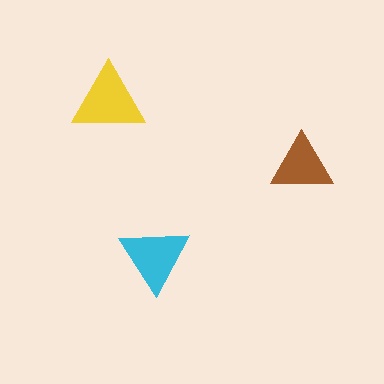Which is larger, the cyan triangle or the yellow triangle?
The yellow one.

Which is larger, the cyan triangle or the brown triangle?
The cyan one.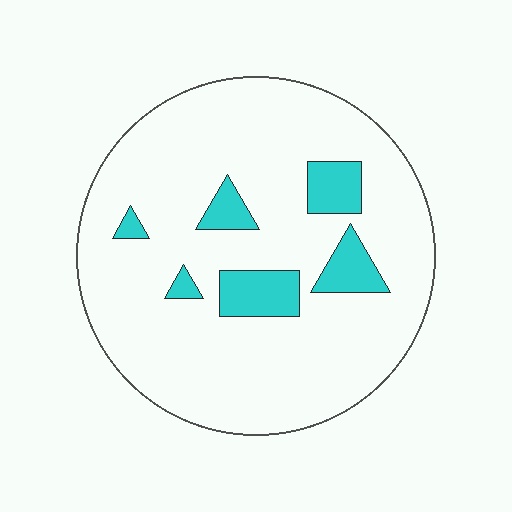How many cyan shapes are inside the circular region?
6.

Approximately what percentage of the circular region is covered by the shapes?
Approximately 15%.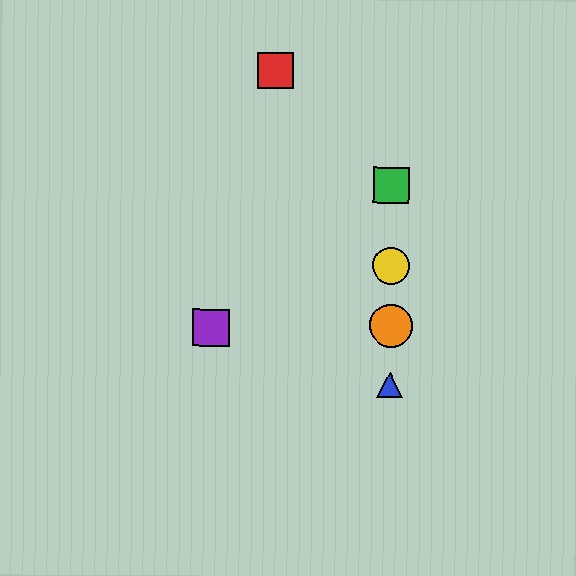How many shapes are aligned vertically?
4 shapes (the blue triangle, the green square, the yellow circle, the orange circle) are aligned vertically.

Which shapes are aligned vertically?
The blue triangle, the green square, the yellow circle, the orange circle are aligned vertically.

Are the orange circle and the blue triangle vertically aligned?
Yes, both are at x≈391.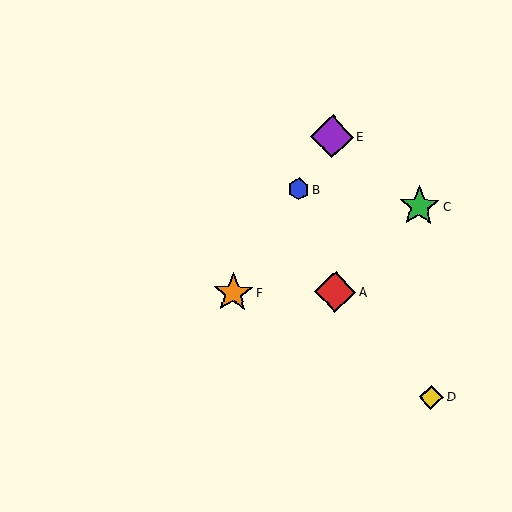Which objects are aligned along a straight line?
Objects B, E, F are aligned along a straight line.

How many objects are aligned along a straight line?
3 objects (B, E, F) are aligned along a straight line.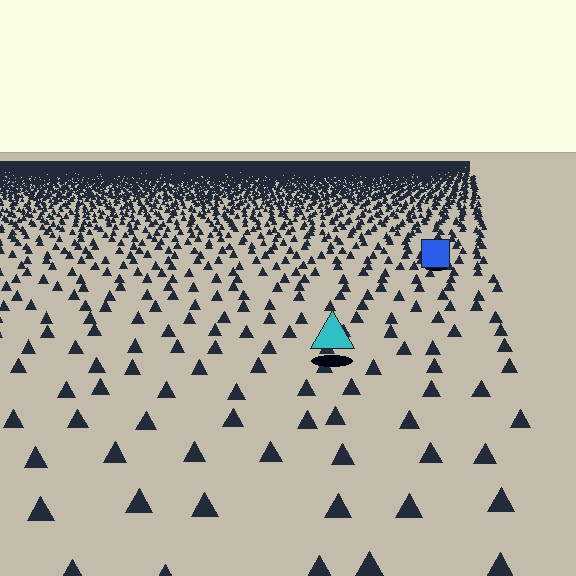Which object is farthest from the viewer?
The blue square is farthest from the viewer. It appears smaller and the ground texture around it is denser.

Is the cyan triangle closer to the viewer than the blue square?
Yes. The cyan triangle is closer — you can tell from the texture gradient: the ground texture is coarser near it.